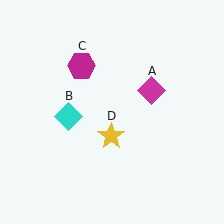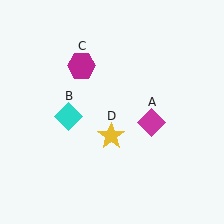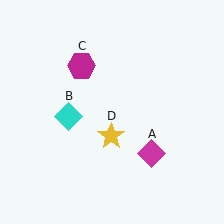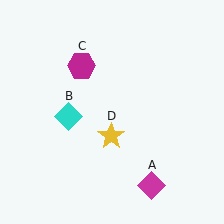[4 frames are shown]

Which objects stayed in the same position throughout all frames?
Cyan diamond (object B) and magenta hexagon (object C) and yellow star (object D) remained stationary.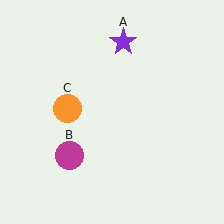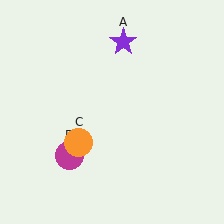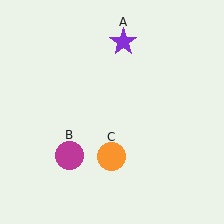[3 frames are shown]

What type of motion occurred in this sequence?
The orange circle (object C) rotated counterclockwise around the center of the scene.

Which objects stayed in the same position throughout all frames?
Purple star (object A) and magenta circle (object B) remained stationary.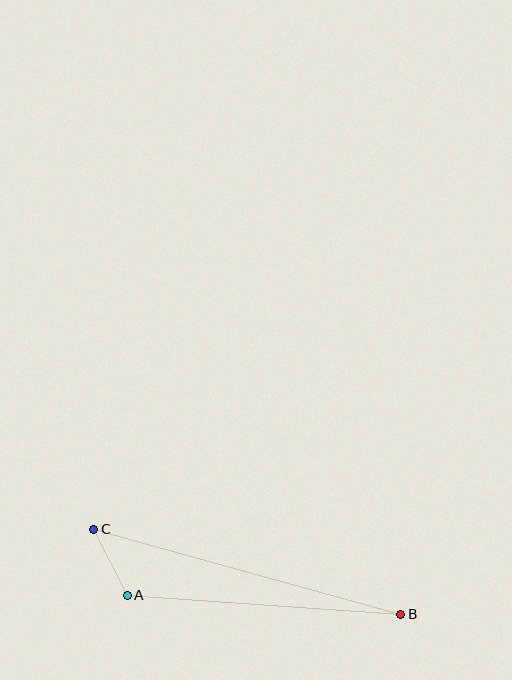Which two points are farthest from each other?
Points B and C are farthest from each other.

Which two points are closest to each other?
Points A and C are closest to each other.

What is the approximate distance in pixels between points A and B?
The distance between A and B is approximately 274 pixels.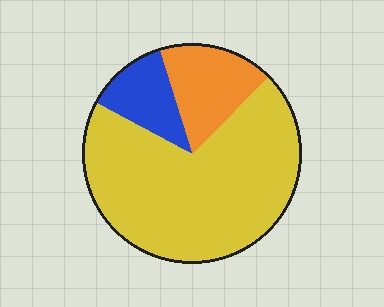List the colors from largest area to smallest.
From largest to smallest: yellow, orange, blue.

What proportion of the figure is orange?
Orange takes up less than a quarter of the figure.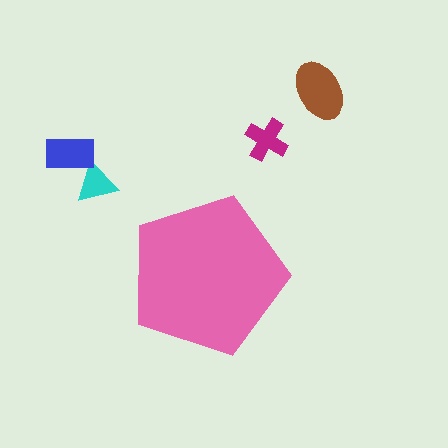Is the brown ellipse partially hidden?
No, the brown ellipse is fully visible.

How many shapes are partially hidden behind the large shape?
0 shapes are partially hidden.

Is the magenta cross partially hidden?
No, the magenta cross is fully visible.